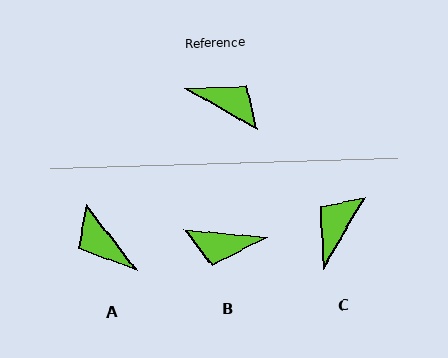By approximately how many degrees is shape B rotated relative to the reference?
Approximately 155 degrees clockwise.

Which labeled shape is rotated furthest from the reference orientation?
A, about 157 degrees away.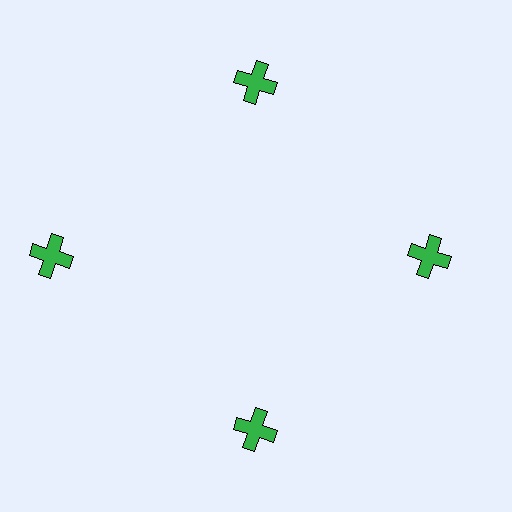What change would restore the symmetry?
The symmetry would be restored by moving it inward, back onto the ring so that all 4 crosses sit at equal angles and equal distance from the center.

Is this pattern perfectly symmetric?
No. The 4 green crosses are arranged in a ring, but one element near the 9 o'clock position is pushed outward from the center, breaking the 4-fold rotational symmetry.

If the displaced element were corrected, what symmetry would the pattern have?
It would have 4-fold rotational symmetry — the pattern would map onto itself every 90 degrees.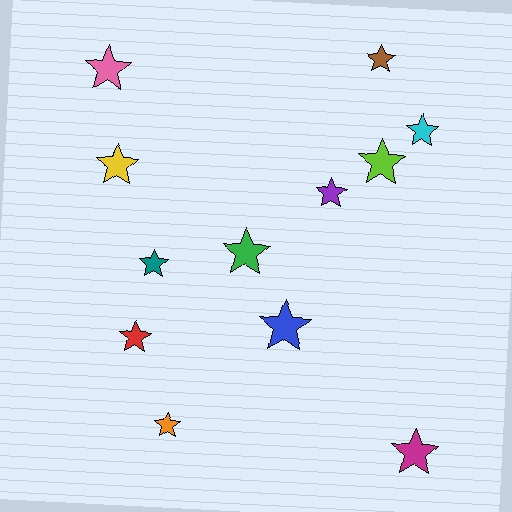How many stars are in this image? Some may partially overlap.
There are 12 stars.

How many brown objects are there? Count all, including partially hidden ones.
There is 1 brown object.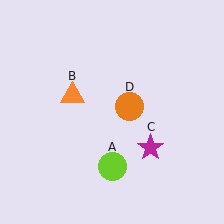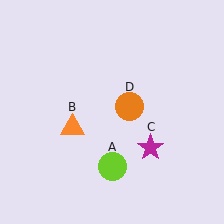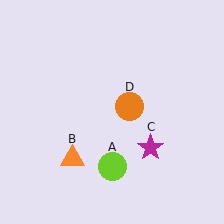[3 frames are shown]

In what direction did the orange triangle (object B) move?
The orange triangle (object B) moved down.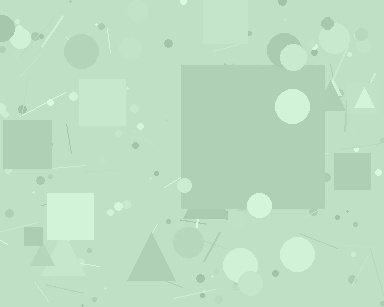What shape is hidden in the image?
A square is hidden in the image.